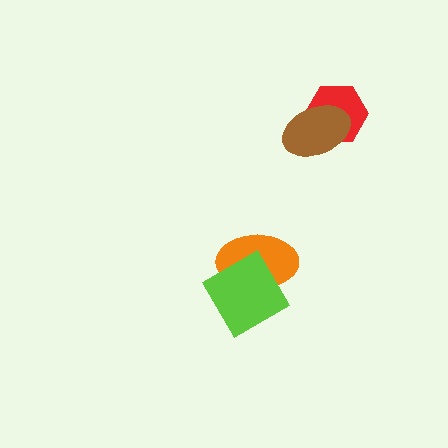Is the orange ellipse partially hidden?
Yes, it is partially covered by another shape.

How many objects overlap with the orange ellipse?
1 object overlaps with the orange ellipse.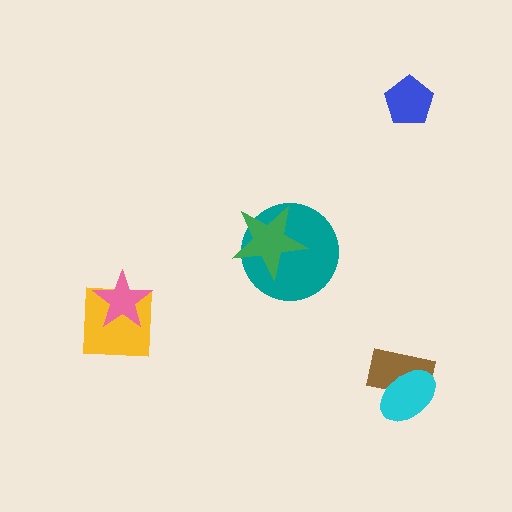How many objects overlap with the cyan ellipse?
1 object overlaps with the cyan ellipse.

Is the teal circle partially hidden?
Yes, it is partially covered by another shape.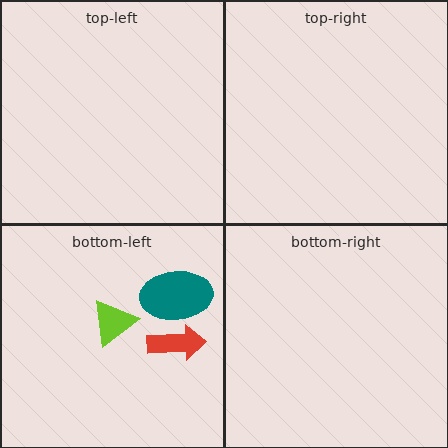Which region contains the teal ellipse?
The bottom-left region.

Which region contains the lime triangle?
The bottom-left region.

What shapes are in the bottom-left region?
The red arrow, the lime triangle, the teal ellipse.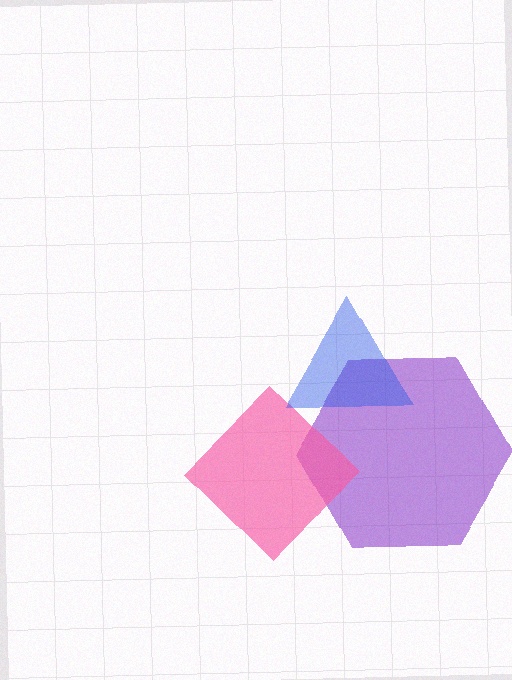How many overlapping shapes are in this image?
There are 3 overlapping shapes in the image.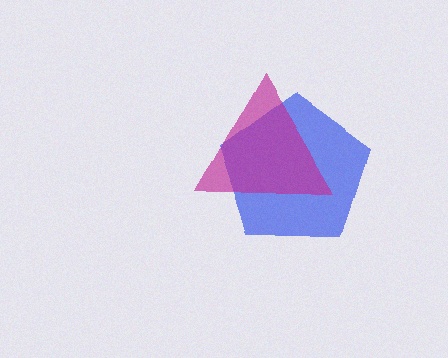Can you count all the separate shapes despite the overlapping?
Yes, there are 2 separate shapes.